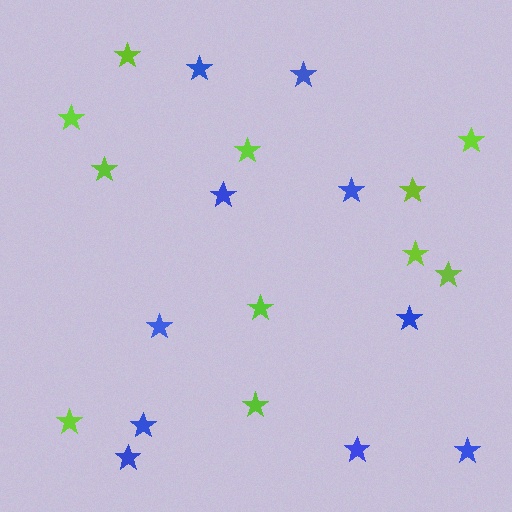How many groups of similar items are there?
There are 2 groups: one group of blue stars (10) and one group of lime stars (11).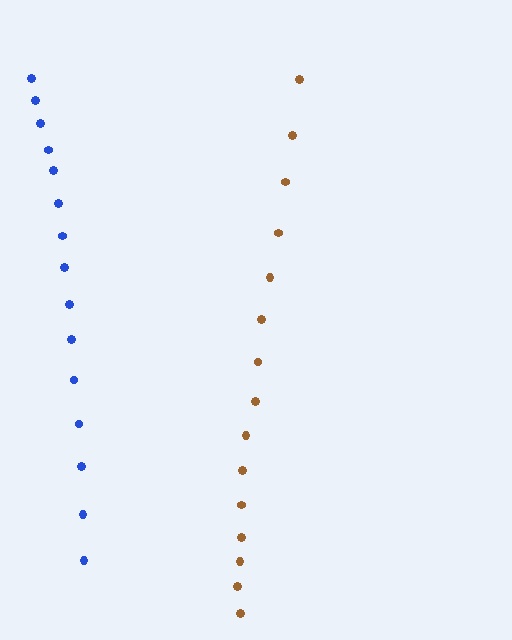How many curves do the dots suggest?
There are 2 distinct paths.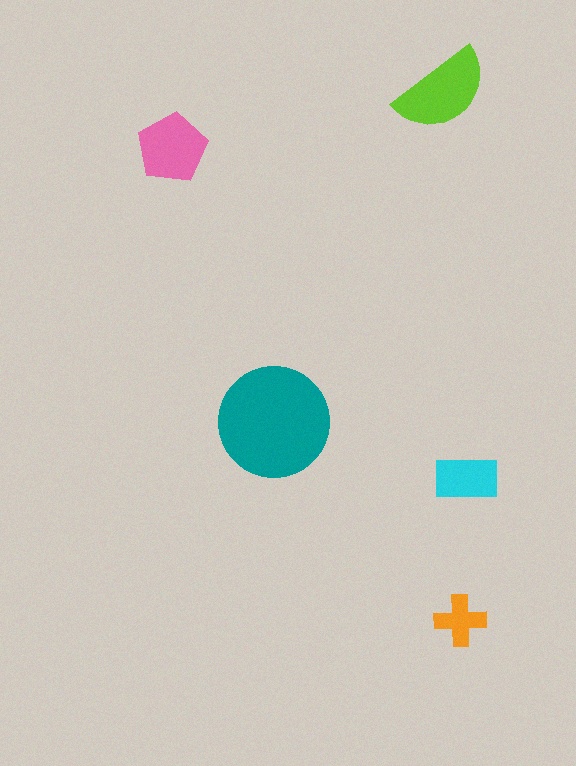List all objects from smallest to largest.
The orange cross, the cyan rectangle, the pink pentagon, the lime semicircle, the teal circle.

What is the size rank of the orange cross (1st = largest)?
5th.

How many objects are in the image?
There are 5 objects in the image.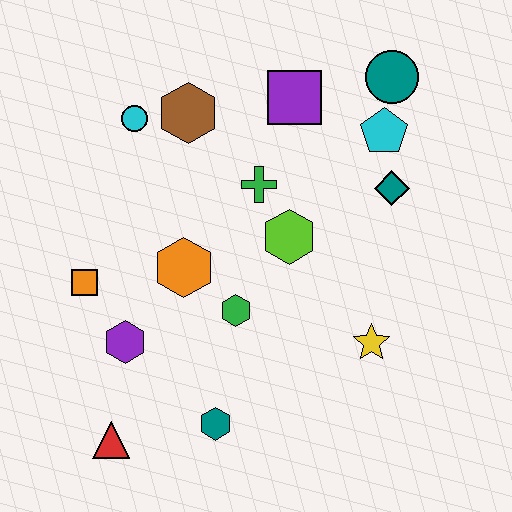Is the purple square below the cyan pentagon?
No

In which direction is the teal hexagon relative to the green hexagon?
The teal hexagon is below the green hexagon.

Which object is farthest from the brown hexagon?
The red triangle is farthest from the brown hexagon.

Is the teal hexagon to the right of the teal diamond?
No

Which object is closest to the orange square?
The purple hexagon is closest to the orange square.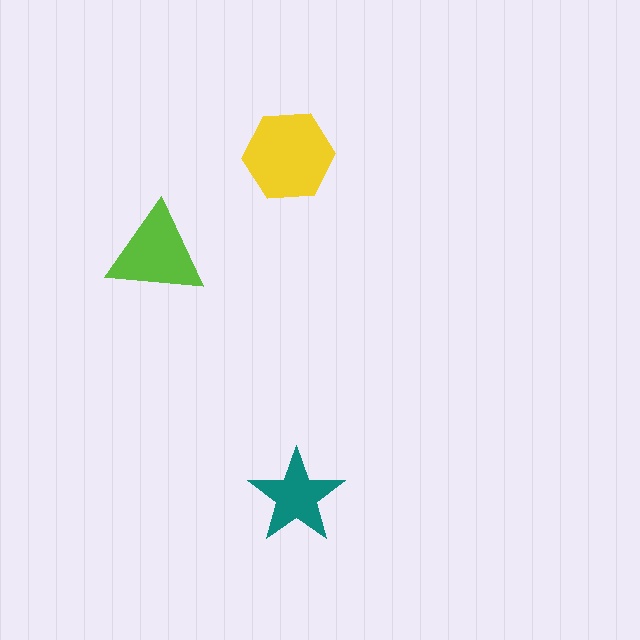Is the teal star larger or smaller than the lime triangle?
Smaller.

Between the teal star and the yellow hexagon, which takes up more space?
The yellow hexagon.